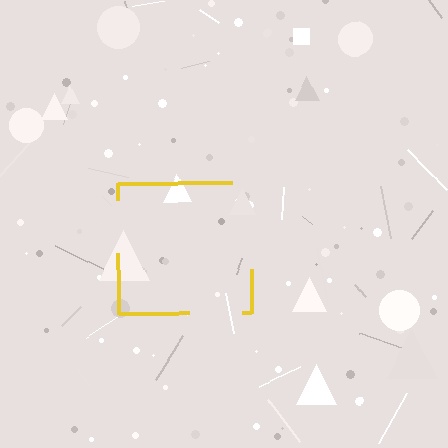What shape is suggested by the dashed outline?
The dashed outline suggests a square.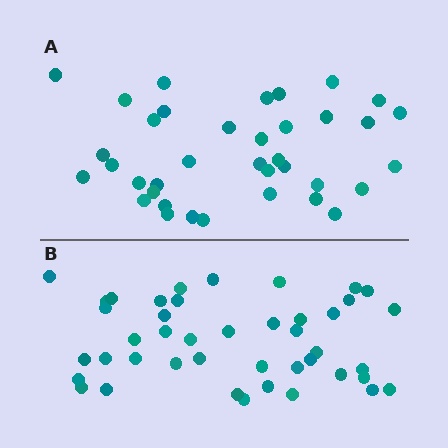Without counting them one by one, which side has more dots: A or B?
Region B (the bottom region) has more dots.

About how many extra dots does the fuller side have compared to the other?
Region B has about 6 more dots than region A.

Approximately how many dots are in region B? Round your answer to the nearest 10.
About 40 dots. (The exact count is 43, which rounds to 40.)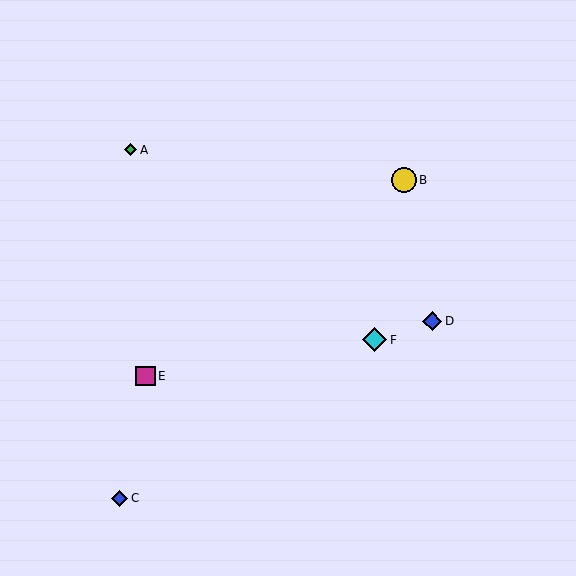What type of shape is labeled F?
Shape F is a cyan diamond.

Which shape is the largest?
The yellow circle (labeled B) is the largest.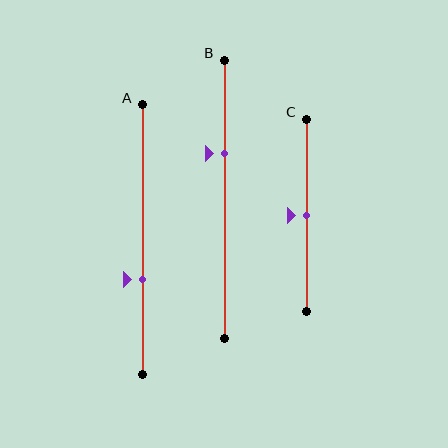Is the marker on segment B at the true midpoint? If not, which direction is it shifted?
No, the marker on segment B is shifted upward by about 16% of the segment length.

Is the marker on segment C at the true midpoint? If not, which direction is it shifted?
Yes, the marker on segment C is at the true midpoint.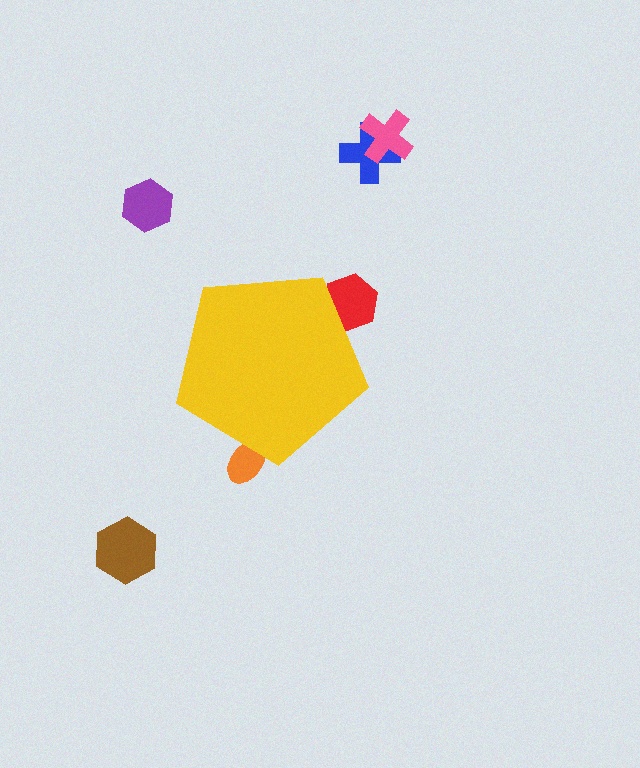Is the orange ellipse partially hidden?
Yes, the orange ellipse is partially hidden behind the yellow pentagon.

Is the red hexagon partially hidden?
Yes, the red hexagon is partially hidden behind the yellow pentagon.